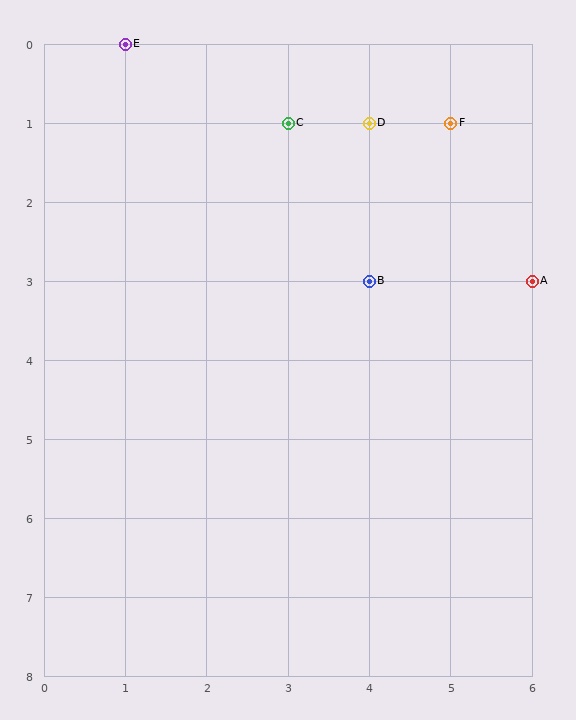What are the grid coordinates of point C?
Point C is at grid coordinates (3, 1).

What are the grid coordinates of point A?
Point A is at grid coordinates (6, 3).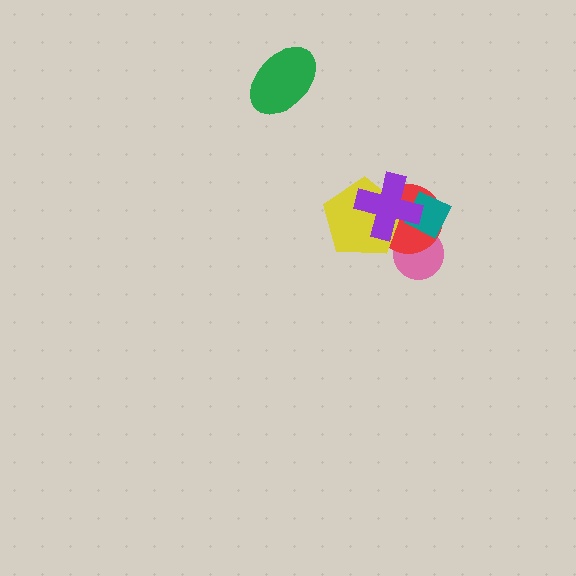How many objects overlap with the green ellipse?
0 objects overlap with the green ellipse.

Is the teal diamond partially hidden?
Yes, it is partially covered by another shape.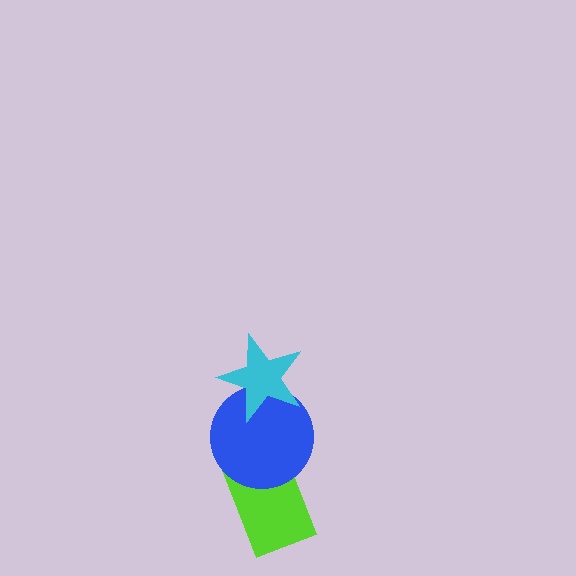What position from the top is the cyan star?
The cyan star is 1st from the top.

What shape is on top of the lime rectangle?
The blue circle is on top of the lime rectangle.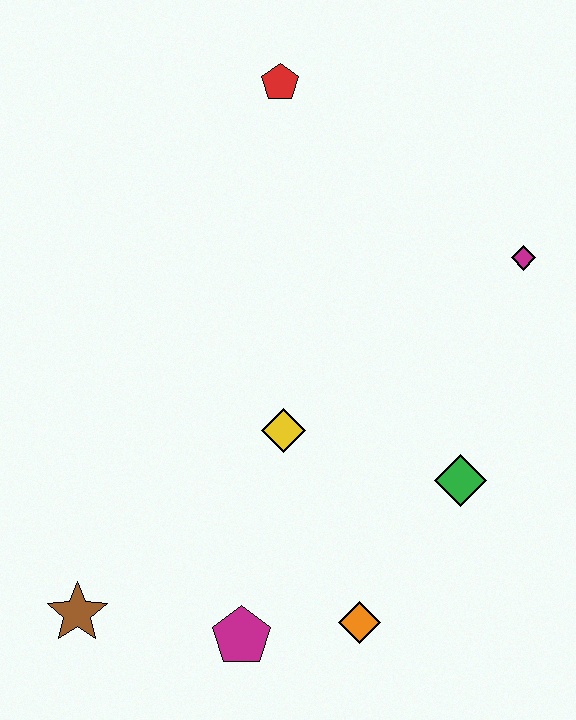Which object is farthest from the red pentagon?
The brown star is farthest from the red pentagon.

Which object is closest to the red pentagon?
The magenta diamond is closest to the red pentagon.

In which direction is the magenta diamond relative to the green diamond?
The magenta diamond is above the green diamond.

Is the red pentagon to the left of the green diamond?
Yes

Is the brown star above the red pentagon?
No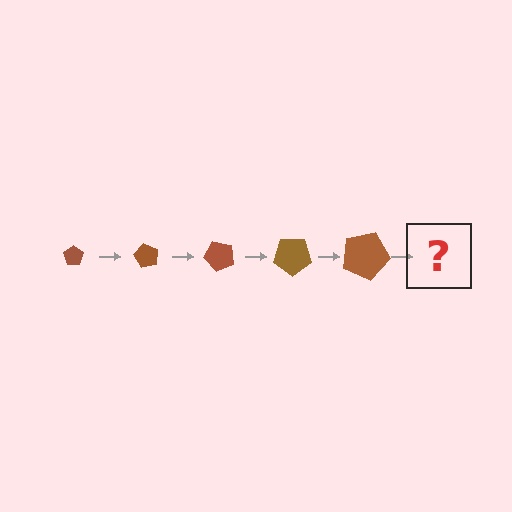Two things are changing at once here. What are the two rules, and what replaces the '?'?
The two rules are that the pentagon grows larger each step and it rotates 60 degrees each step. The '?' should be a pentagon, larger than the previous one and rotated 300 degrees from the start.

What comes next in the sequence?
The next element should be a pentagon, larger than the previous one and rotated 300 degrees from the start.